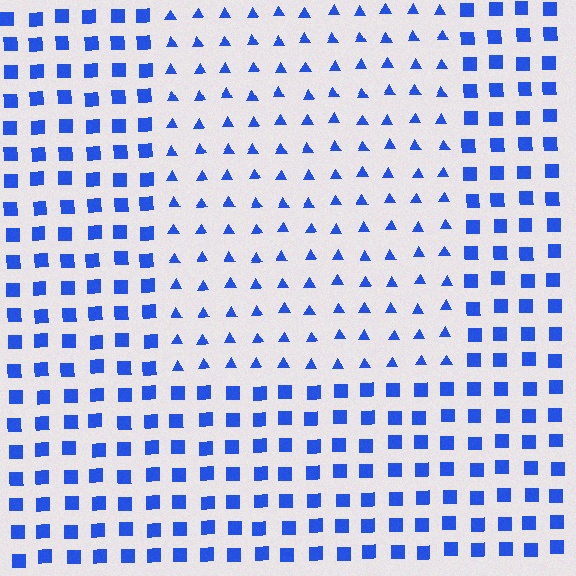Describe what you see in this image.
The image is filled with small blue elements arranged in a uniform grid. A rectangle-shaped region contains triangles, while the surrounding area contains squares. The boundary is defined purely by the change in element shape.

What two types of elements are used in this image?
The image uses triangles inside the rectangle region and squares outside it.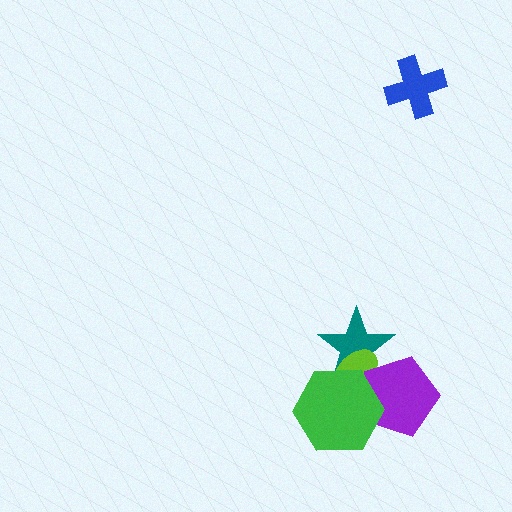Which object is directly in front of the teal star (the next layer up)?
The lime ellipse is directly in front of the teal star.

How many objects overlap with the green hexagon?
3 objects overlap with the green hexagon.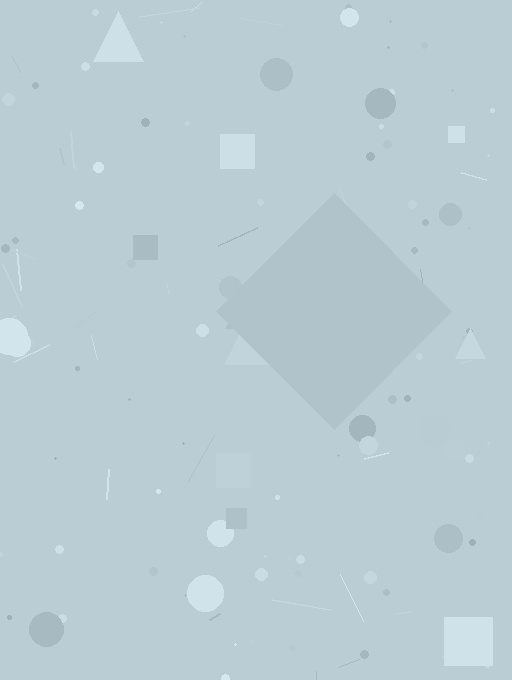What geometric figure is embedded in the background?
A diamond is embedded in the background.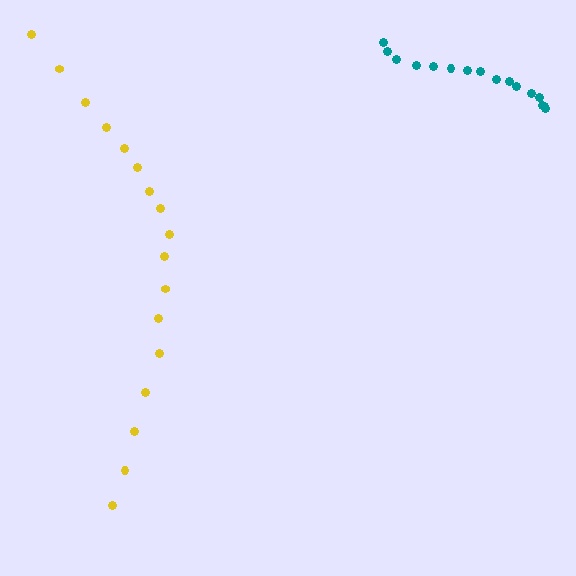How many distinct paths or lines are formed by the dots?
There are 2 distinct paths.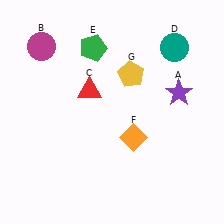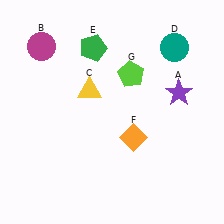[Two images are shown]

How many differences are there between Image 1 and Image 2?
There are 2 differences between the two images.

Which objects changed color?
C changed from red to yellow. G changed from yellow to lime.